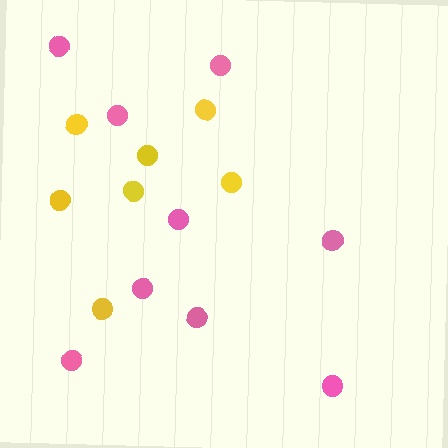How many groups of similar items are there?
There are 2 groups: one group of pink circles (9) and one group of yellow circles (7).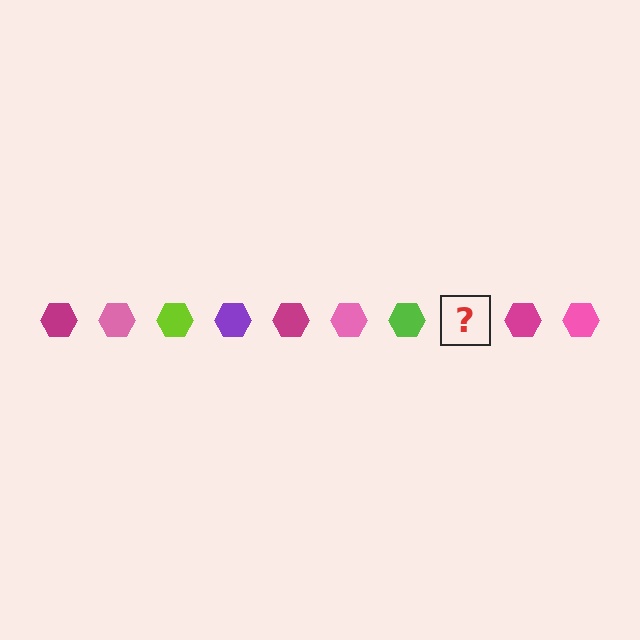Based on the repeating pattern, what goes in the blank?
The blank should be a purple hexagon.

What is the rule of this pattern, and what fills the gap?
The rule is that the pattern cycles through magenta, pink, lime, purple hexagons. The gap should be filled with a purple hexagon.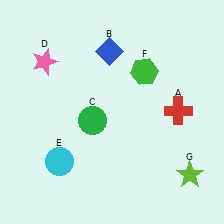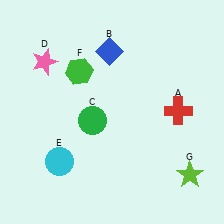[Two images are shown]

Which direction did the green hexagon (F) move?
The green hexagon (F) moved left.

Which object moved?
The green hexagon (F) moved left.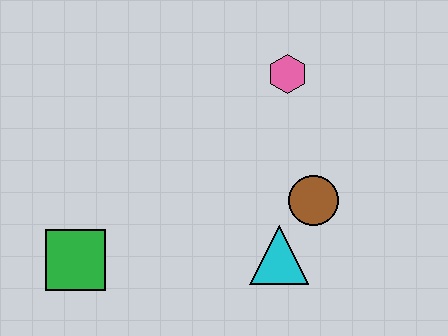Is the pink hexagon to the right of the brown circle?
No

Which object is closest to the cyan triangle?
The brown circle is closest to the cyan triangle.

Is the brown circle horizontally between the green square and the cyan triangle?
No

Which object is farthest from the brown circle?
The green square is farthest from the brown circle.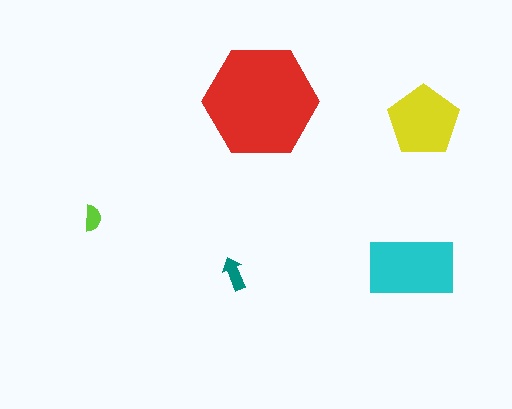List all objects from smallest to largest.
The lime semicircle, the teal arrow, the yellow pentagon, the cyan rectangle, the red hexagon.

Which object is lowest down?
The teal arrow is bottommost.